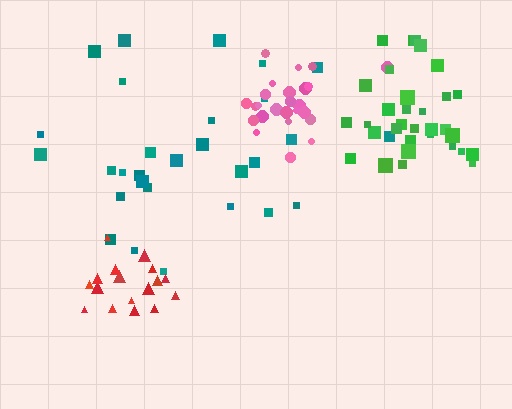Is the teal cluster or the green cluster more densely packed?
Green.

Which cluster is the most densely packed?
Pink.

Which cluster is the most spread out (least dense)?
Teal.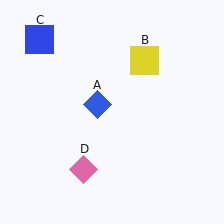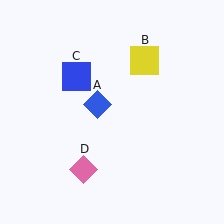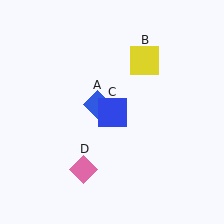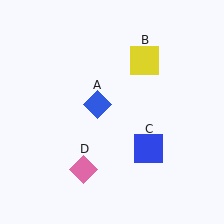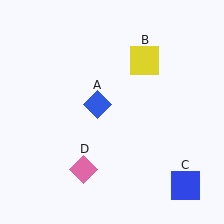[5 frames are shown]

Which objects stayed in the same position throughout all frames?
Blue diamond (object A) and yellow square (object B) and pink diamond (object D) remained stationary.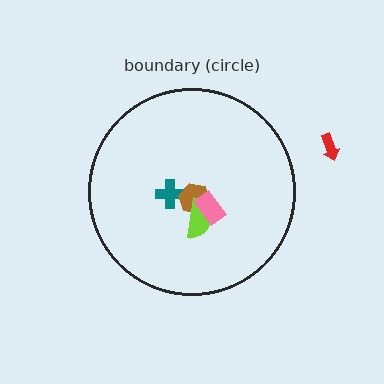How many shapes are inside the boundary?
4 inside, 1 outside.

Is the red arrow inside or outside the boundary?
Outside.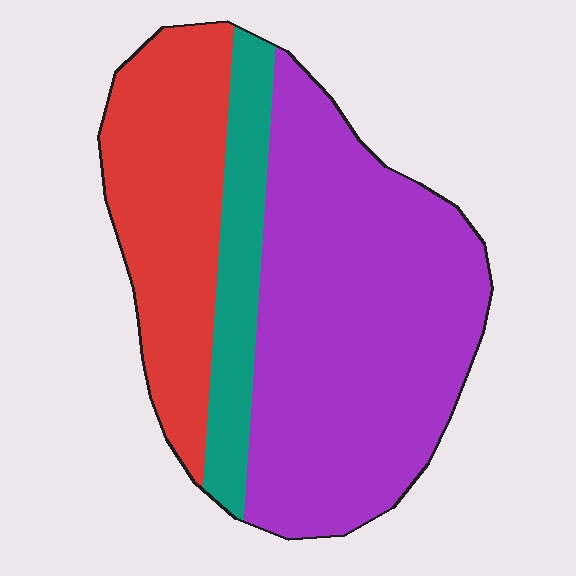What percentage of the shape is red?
Red takes up between a sixth and a third of the shape.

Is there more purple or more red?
Purple.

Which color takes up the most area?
Purple, at roughly 55%.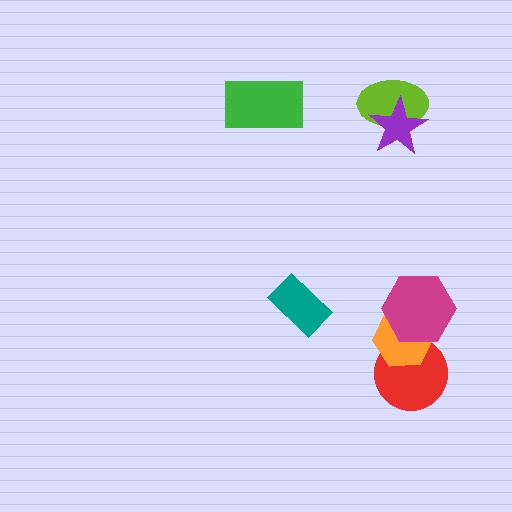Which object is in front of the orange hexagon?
The magenta hexagon is in front of the orange hexagon.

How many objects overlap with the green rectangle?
0 objects overlap with the green rectangle.